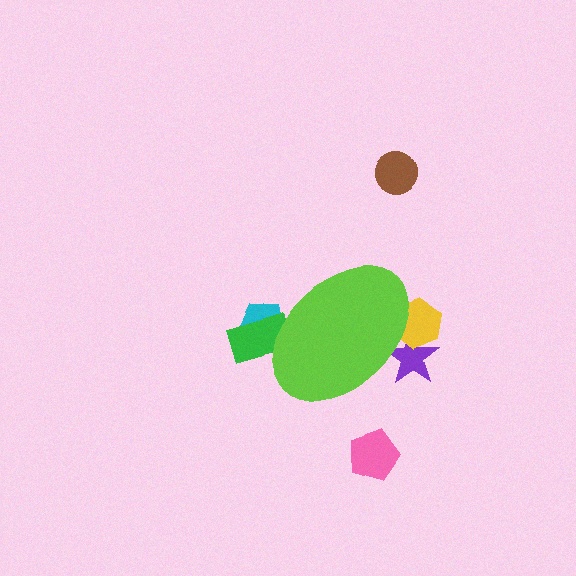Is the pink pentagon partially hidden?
No, the pink pentagon is fully visible.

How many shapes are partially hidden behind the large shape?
4 shapes are partially hidden.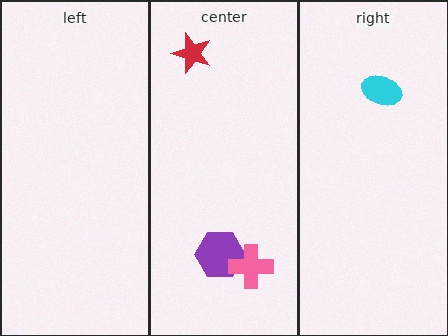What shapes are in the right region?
The cyan ellipse.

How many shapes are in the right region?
1.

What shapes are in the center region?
The purple hexagon, the red star, the pink cross.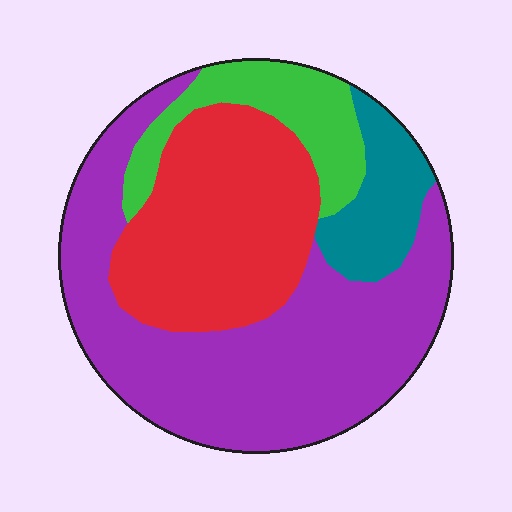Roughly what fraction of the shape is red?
Red takes up between a sixth and a third of the shape.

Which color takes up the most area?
Purple, at roughly 50%.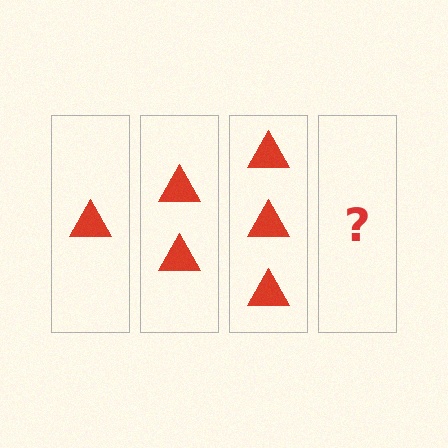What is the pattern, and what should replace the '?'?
The pattern is that each step adds one more triangle. The '?' should be 4 triangles.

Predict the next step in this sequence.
The next step is 4 triangles.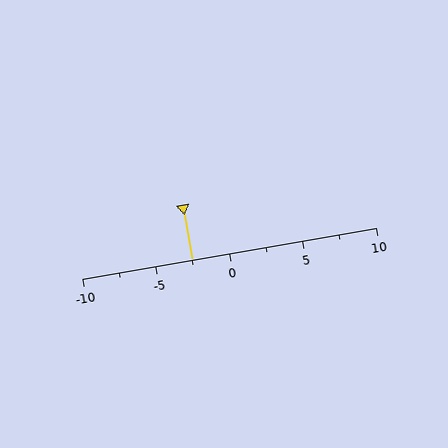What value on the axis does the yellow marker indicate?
The marker indicates approximately -2.5.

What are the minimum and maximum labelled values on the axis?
The axis runs from -10 to 10.